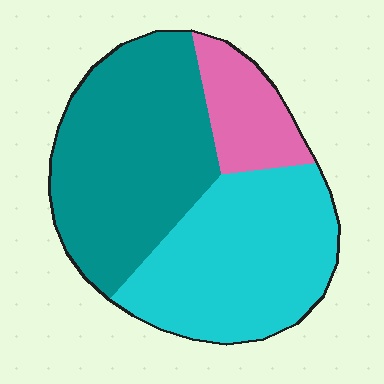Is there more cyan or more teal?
Teal.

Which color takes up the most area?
Teal, at roughly 45%.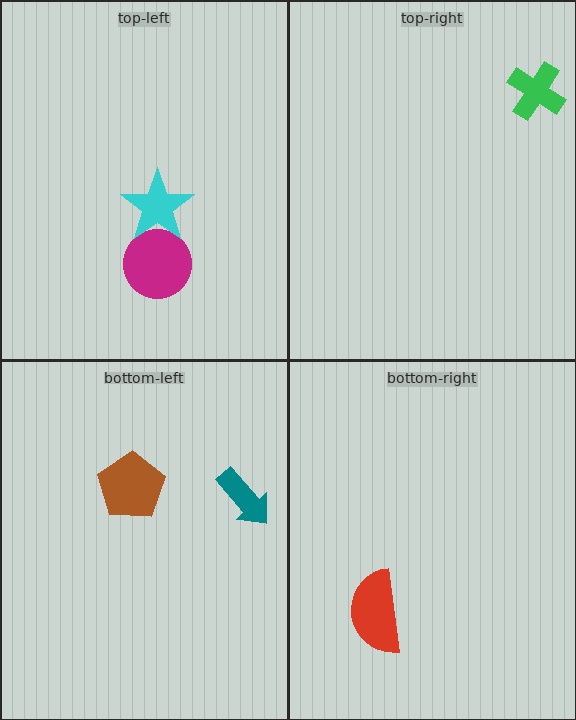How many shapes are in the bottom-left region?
2.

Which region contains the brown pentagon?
The bottom-left region.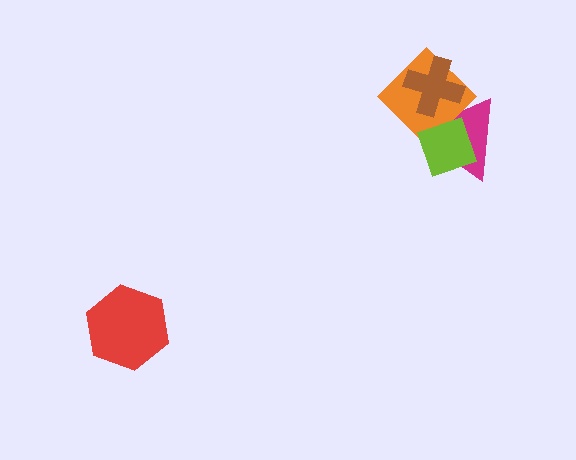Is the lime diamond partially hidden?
No, no other shape covers it.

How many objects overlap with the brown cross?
2 objects overlap with the brown cross.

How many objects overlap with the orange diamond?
3 objects overlap with the orange diamond.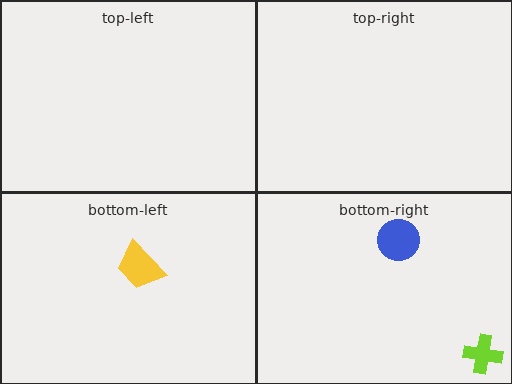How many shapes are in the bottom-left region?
1.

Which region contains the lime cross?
The bottom-right region.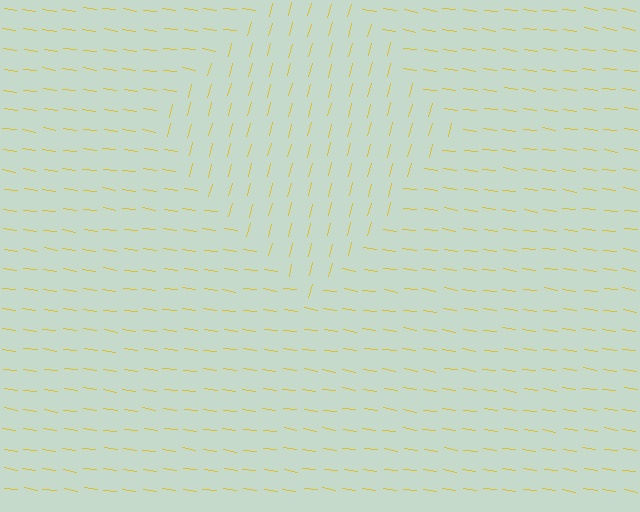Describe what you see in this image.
The image is filled with small yellow line segments. A diamond region in the image has lines oriented differently from the surrounding lines, creating a visible texture boundary.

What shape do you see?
I see a diamond.